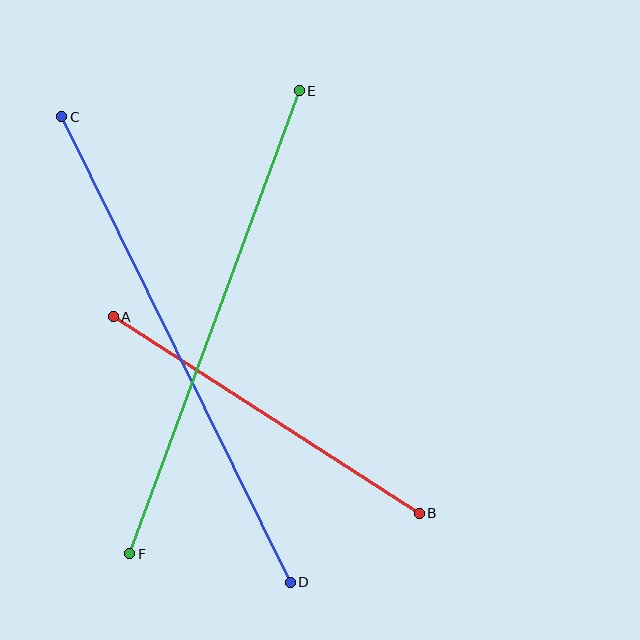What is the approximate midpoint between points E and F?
The midpoint is at approximately (214, 322) pixels.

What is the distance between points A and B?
The distance is approximately 363 pixels.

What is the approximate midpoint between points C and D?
The midpoint is at approximately (176, 350) pixels.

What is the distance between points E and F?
The distance is approximately 493 pixels.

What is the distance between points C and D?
The distance is approximately 519 pixels.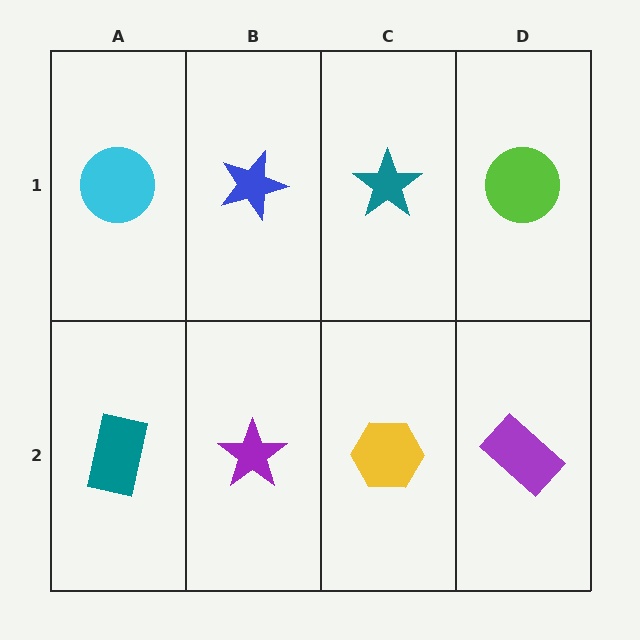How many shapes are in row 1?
4 shapes.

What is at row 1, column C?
A teal star.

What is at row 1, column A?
A cyan circle.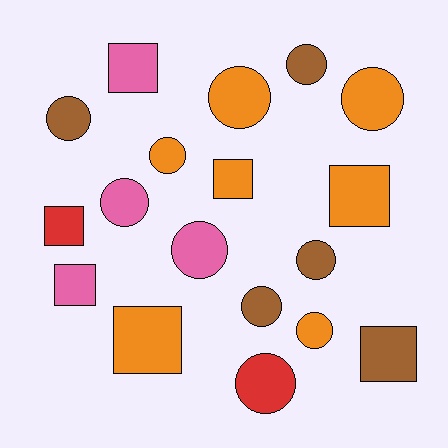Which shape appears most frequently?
Circle, with 11 objects.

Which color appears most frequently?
Orange, with 7 objects.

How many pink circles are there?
There are 2 pink circles.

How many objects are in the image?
There are 18 objects.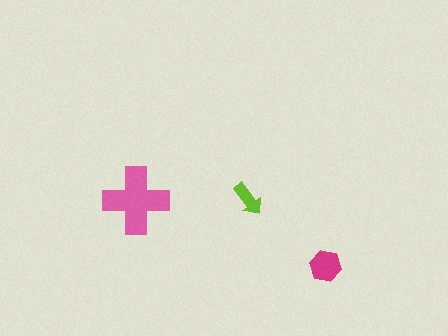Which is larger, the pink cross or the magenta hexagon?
The pink cross.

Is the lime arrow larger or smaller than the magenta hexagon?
Smaller.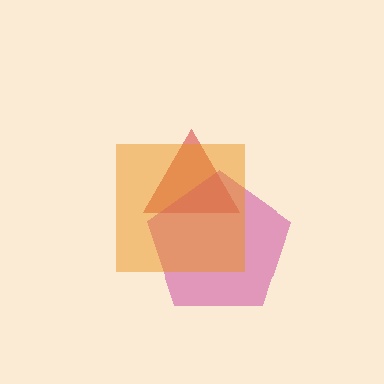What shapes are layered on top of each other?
The layered shapes are: a red triangle, a magenta pentagon, an orange square.